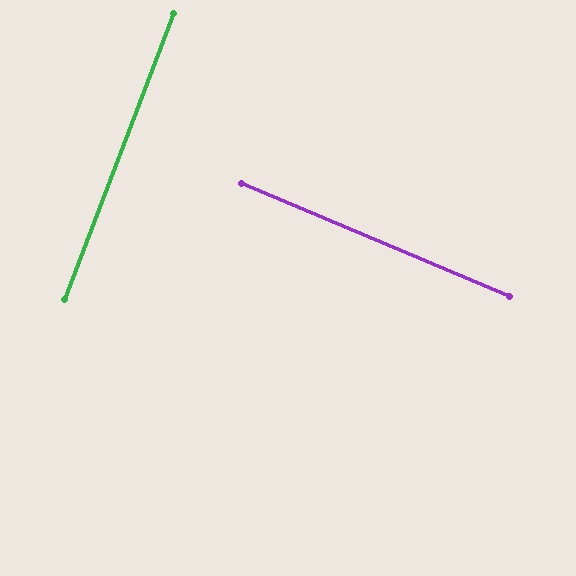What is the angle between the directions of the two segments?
Approximately 88 degrees.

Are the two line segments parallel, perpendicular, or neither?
Perpendicular — they meet at approximately 88°.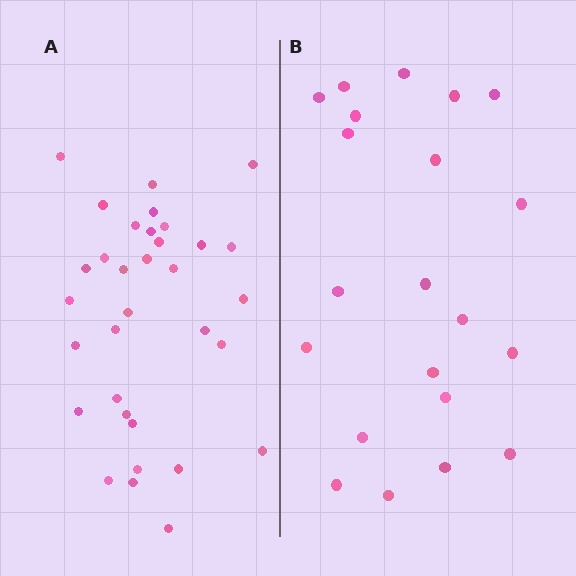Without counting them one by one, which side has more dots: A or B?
Region A (the left region) has more dots.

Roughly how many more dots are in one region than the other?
Region A has roughly 12 or so more dots than region B.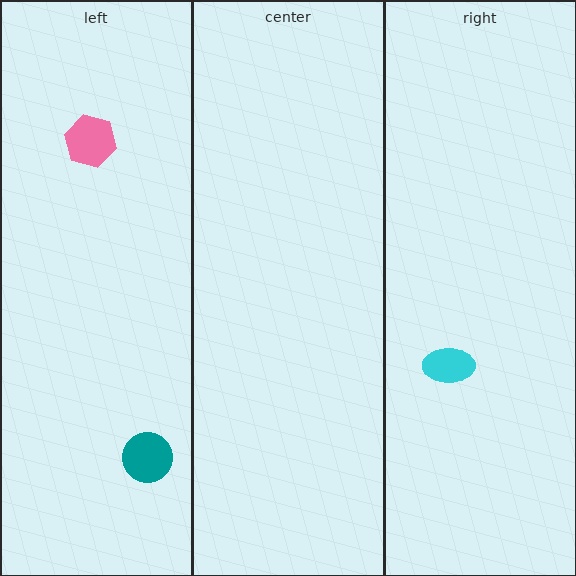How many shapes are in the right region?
1.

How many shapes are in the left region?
2.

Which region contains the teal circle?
The left region.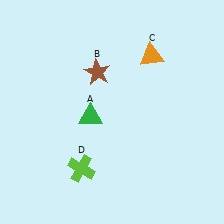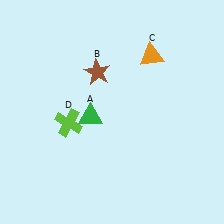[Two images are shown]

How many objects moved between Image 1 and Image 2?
1 object moved between the two images.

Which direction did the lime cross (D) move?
The lime cross (D) moved up.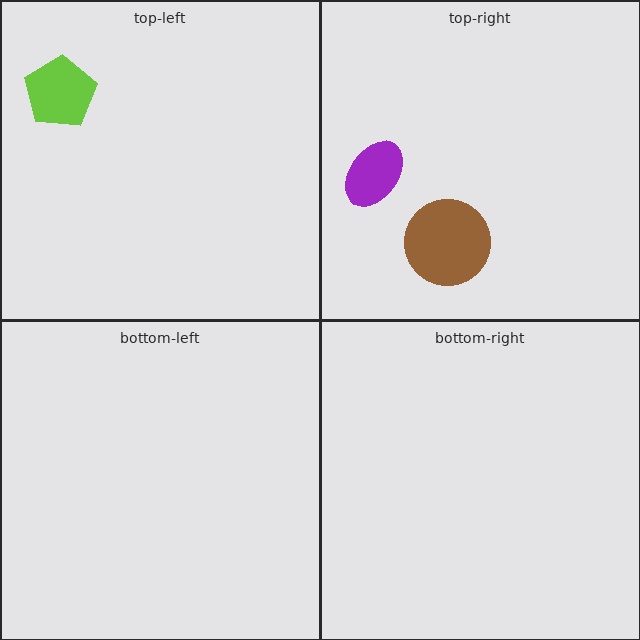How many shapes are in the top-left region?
1.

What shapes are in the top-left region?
The lime pentagon.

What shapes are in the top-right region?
The purple ellipse, the brown circle.